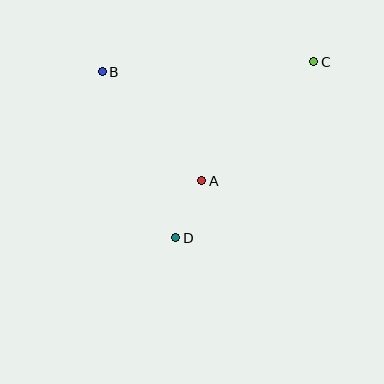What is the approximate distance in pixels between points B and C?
The distance between B and C is approximately 212 pixels.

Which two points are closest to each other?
Points A and D are closest to each other.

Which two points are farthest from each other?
Points C and D are farthest from each other.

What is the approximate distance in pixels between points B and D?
The distance between B and D is approximately 182 pixels.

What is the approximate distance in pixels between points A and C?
The distance between A and C is approximately 163 pixels.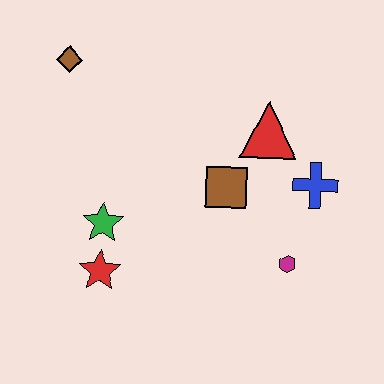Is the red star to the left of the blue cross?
Yes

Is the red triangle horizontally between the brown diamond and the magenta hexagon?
Yes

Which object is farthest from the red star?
The blue cross is farthest from the red star.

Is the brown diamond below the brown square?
No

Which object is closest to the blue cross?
The red triangle is closest to the blue cross.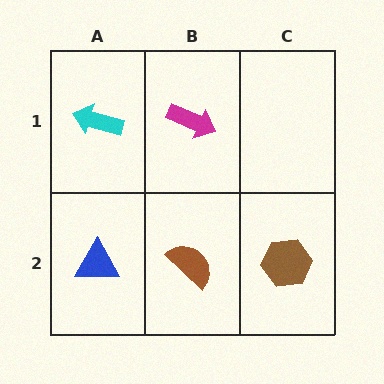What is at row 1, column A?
A cyan arrow.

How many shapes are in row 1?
2 shapes.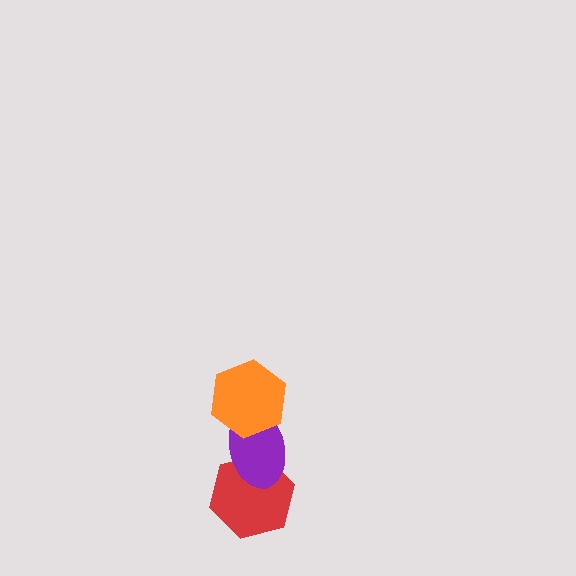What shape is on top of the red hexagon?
The purple ellipse is on top of the red hexagon.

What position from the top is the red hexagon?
The red hexagon is 3rd from the top.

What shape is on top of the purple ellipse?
The orange hexagon is on top of the purple ellipse.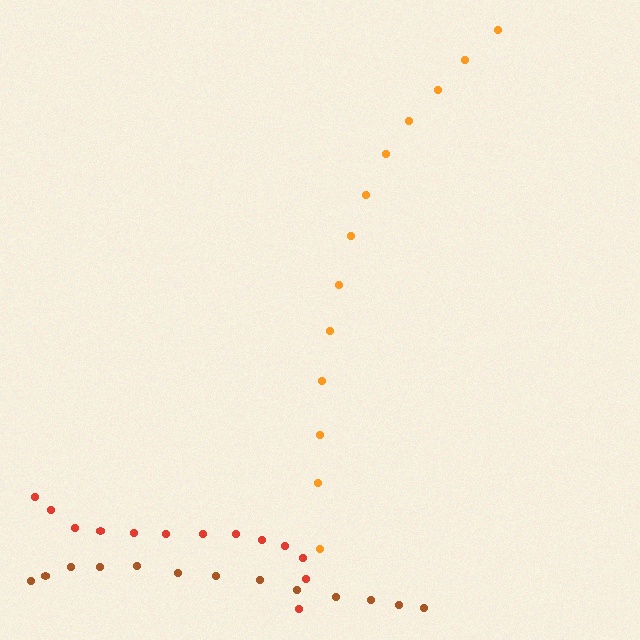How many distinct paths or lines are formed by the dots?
There are 3 distinct paths.